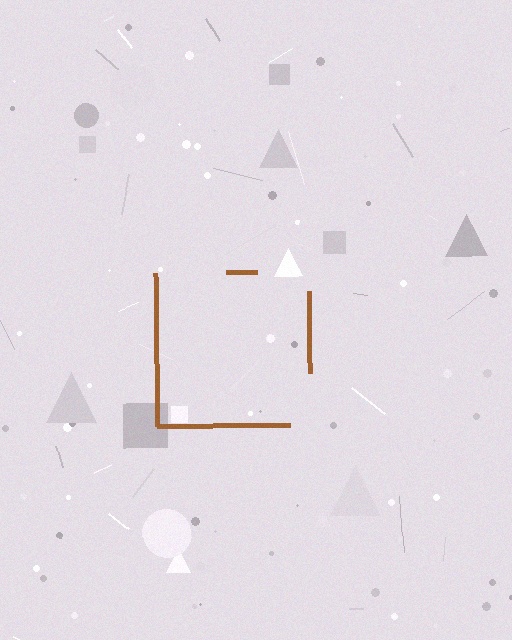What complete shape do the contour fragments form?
The contour fragments form a square.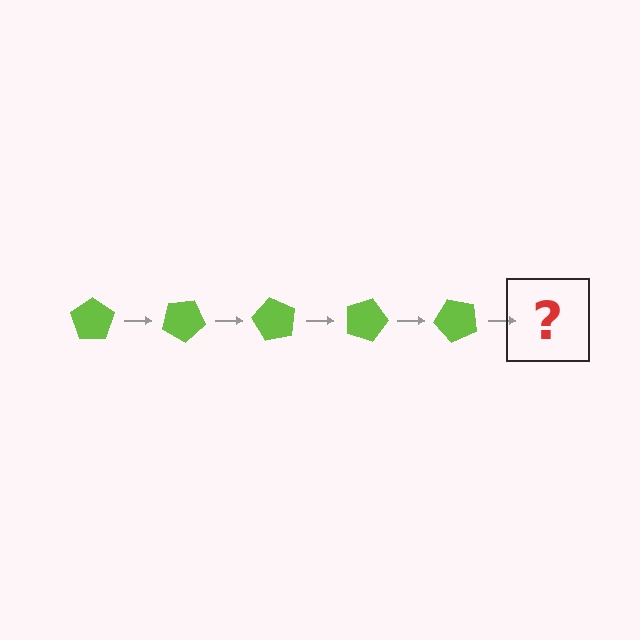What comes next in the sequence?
The next element should be a lime pentagon rotated 150 degrees.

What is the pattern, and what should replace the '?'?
The pattern is that the pentagon rotates 30 degrees each step. The '?' should be a lime pentagon rotated 150 degrees.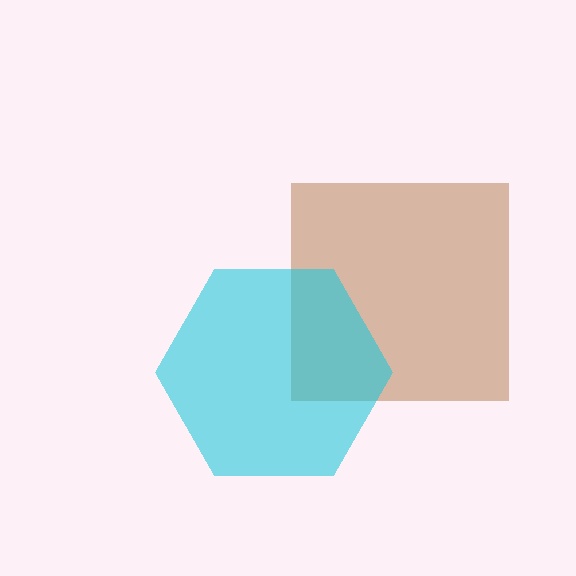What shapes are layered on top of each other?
The layered shapes are: a brown square, a cyan hexagon.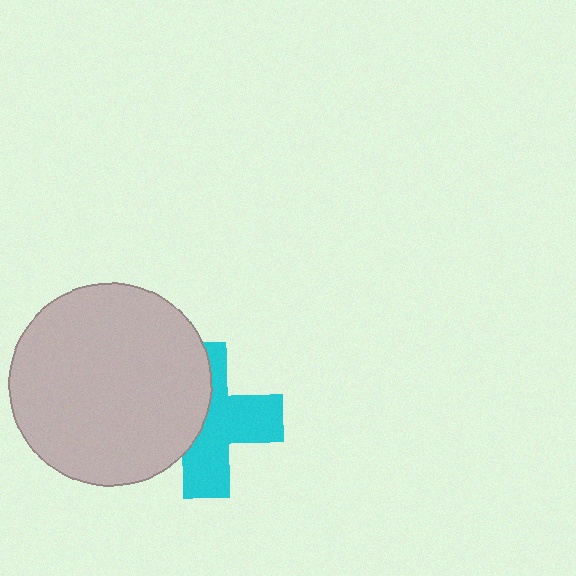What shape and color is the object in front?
The object in front is a light gray circle.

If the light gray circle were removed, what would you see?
You would see the complete cyan cross.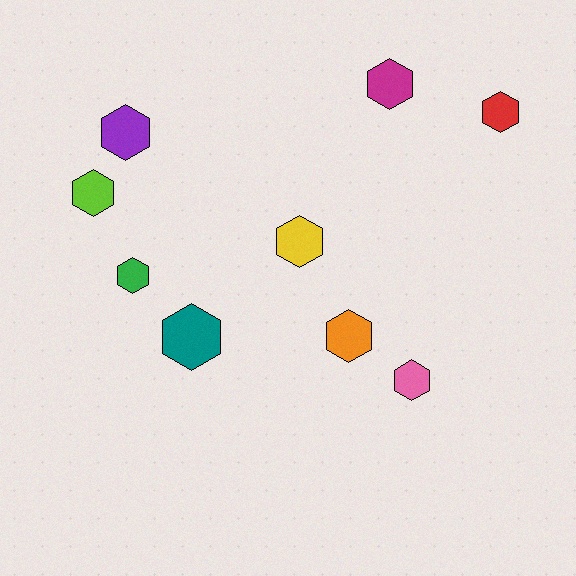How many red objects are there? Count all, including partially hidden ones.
There is 1 red object.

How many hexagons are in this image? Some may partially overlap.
There are 9 hexagons.